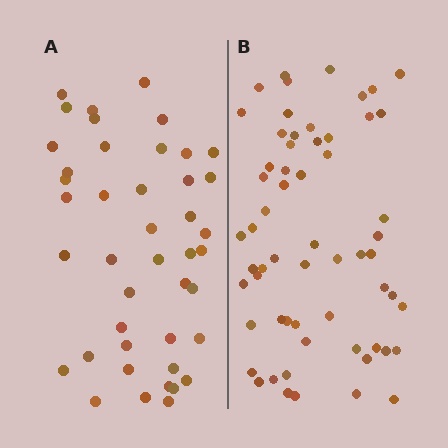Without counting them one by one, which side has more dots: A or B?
Region B (the right region) has more dots.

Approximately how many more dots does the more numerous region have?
Region B has approximately 15 more dots than region A.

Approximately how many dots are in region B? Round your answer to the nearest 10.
About 60 dots.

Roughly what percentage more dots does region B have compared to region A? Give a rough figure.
About 40% more.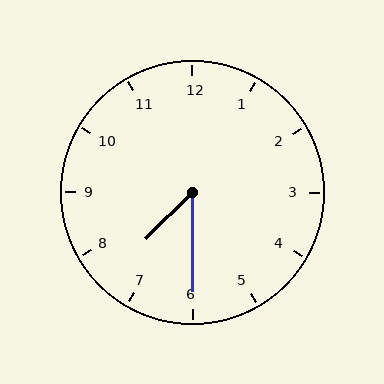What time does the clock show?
7:30.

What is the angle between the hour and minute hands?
Approximately 45 degrees.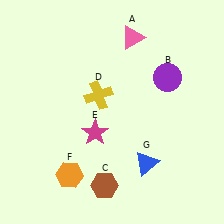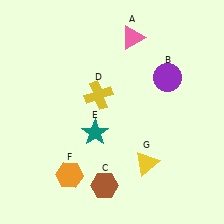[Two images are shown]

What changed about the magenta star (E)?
In Image 1, E is magenta. In Image 2, it changed to teal.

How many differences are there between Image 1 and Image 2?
There are 2 differences between the two images.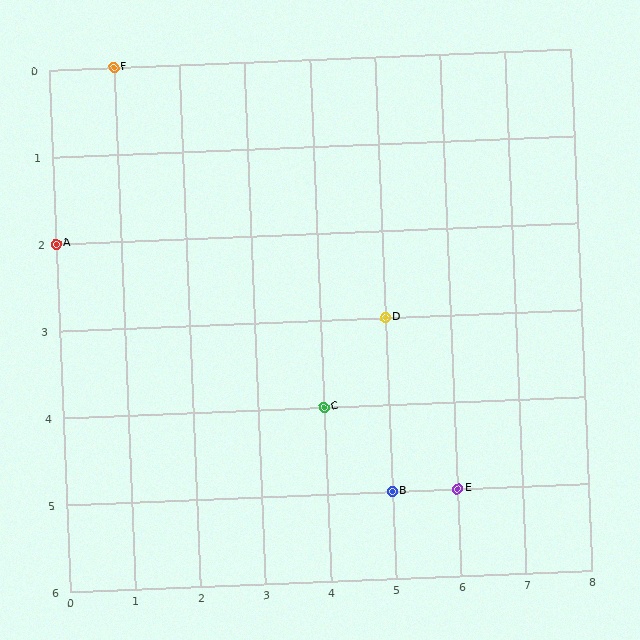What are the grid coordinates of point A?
Point A is at grid coordinates (0, 2).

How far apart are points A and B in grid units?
Points A and B are 5 columns and 3 rows apart (about 5.8 grid units diagonally).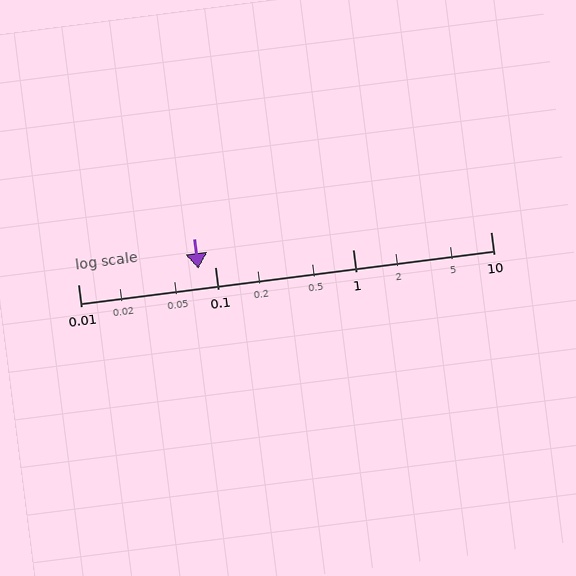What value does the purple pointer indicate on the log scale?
The pointer indicates approximately 0.075.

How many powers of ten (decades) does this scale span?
The scale spans 3 decades, from 0.01 to 10.